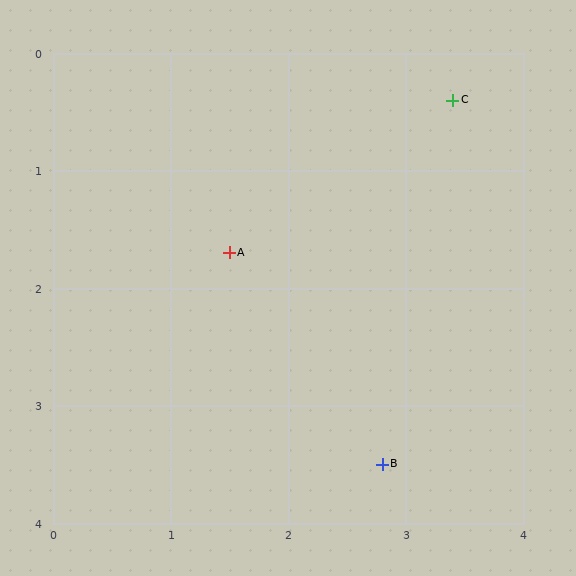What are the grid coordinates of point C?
Point C is at approximately (3.4, 0.4).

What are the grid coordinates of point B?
Point B is at approximately (2.8, 3.5).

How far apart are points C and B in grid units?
Points C and B are about 3.2 grid units apart.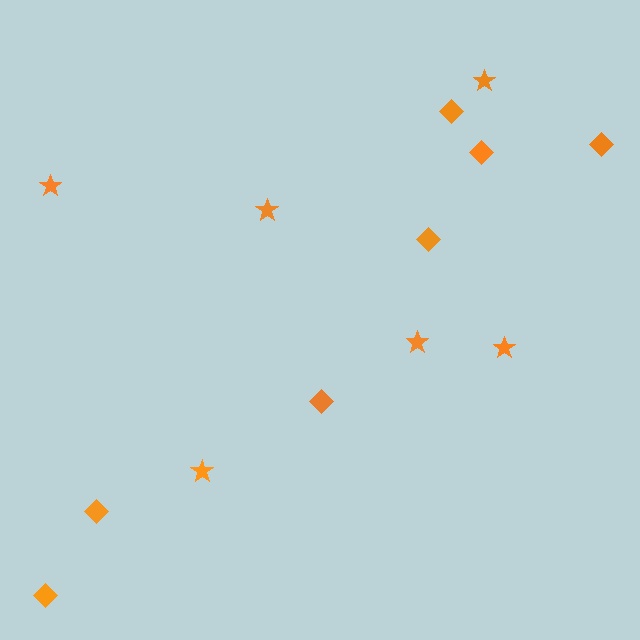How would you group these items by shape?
There are 2 groups: one group of stars (6) and one group of diamonds (7).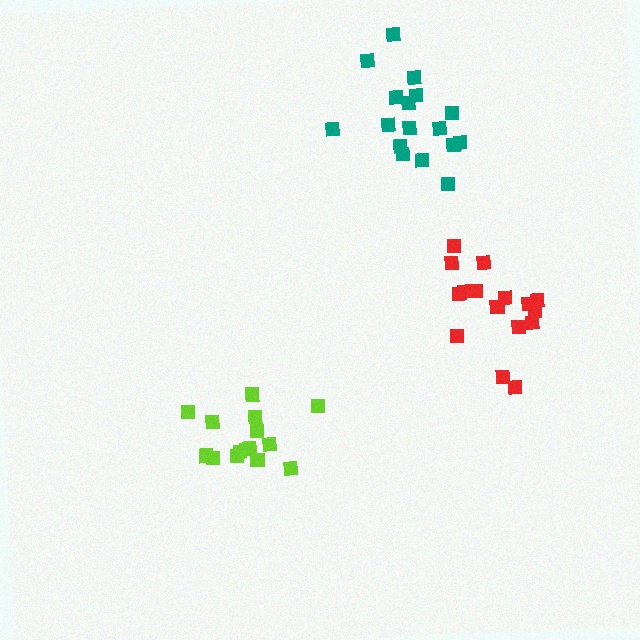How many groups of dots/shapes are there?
There are 3 groups.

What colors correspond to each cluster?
The clusters are colored: teal, lime, red.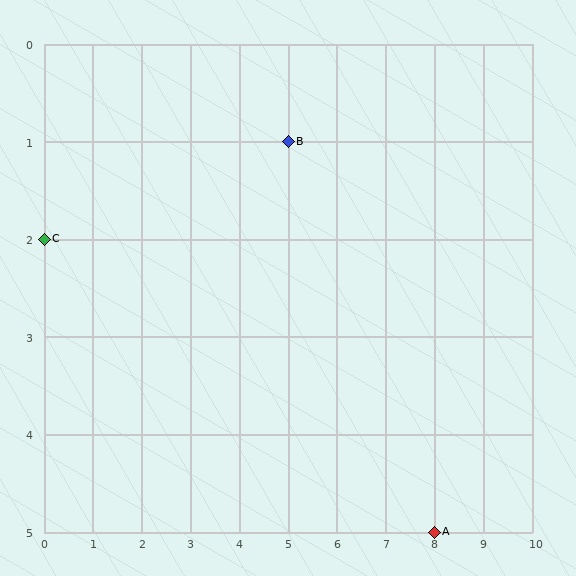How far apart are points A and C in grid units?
Points A and C are 8 columns and 3 rows apart (about 8.5 grid units diagonally).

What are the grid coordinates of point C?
Point C is at grid coordinates (0, 2).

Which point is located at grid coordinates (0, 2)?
Point C is at (0, 2).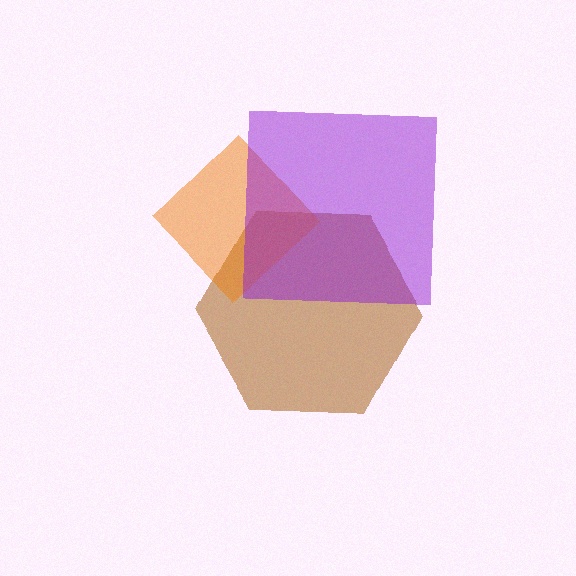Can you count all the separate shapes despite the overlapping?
Yes, there are 3 separate shapes.